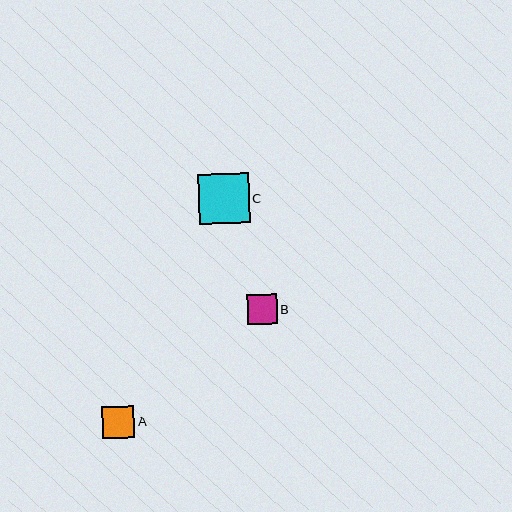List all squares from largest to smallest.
From largest to smallest: C, A, B.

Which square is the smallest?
Square B is the smallest with a size of approximately 30 pixels.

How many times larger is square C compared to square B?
Square C is approximately 1.7 times the size of square B.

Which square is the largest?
Square C is the largest with a size of approximately 50 pixels.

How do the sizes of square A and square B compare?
Square A and square B are approximately the same size.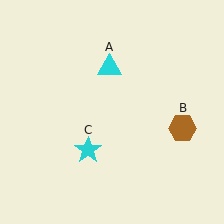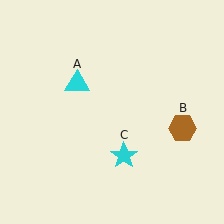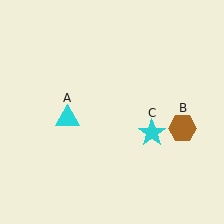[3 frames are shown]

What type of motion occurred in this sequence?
The cyan triangle (object A), cyan star (object C) rotated counterclockwise around the center of the scene.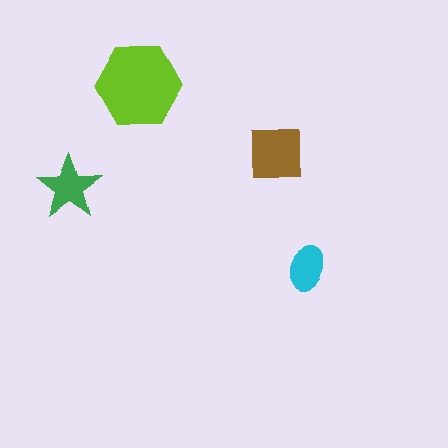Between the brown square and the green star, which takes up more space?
The brown square.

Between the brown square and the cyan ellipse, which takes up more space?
The brown square.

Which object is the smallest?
The cyan ellipse.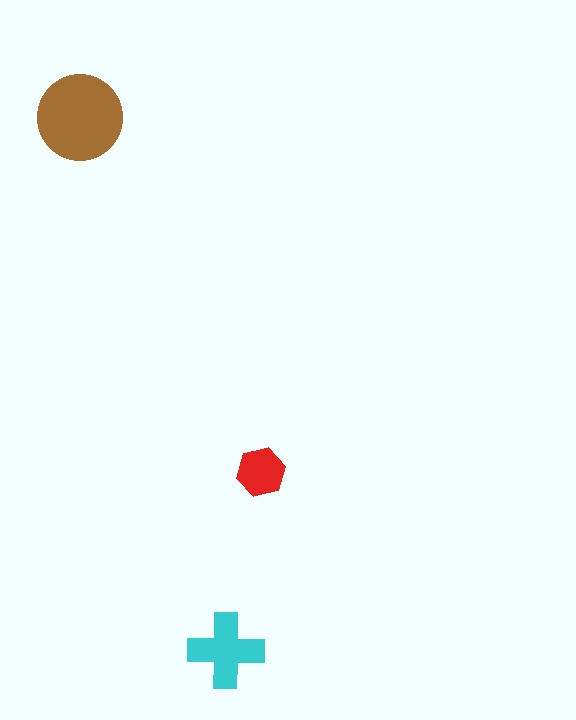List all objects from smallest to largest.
The red hexagon, the cyan cross, the brown circle.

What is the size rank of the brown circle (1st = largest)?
1st.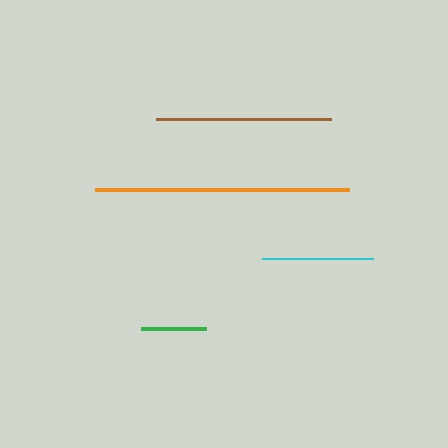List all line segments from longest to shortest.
From longest to shortest: orange, brown, cyan, green.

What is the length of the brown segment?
The brown segment is approximately 174 pixels long.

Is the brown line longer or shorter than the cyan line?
The brown line is longer than the cyan line.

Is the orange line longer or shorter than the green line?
The orange line is longer than the green line.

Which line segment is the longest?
The orange line is the longest at approximately 254 pixels.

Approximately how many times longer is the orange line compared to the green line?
The orange line is approximately 3.9 times the length of the green line.